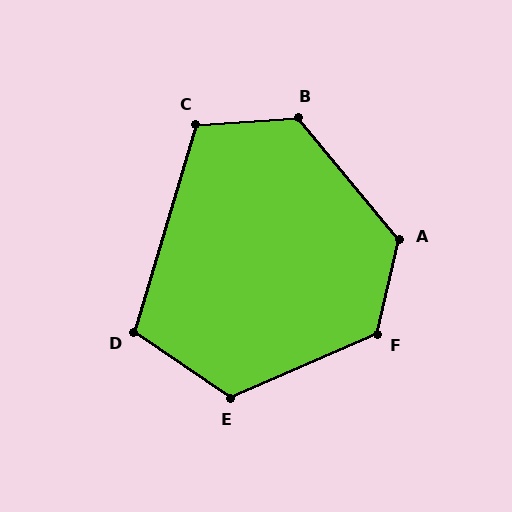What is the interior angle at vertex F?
Approximately 127 degrees (obtuse).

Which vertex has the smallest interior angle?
D, at approximately 107 degrees.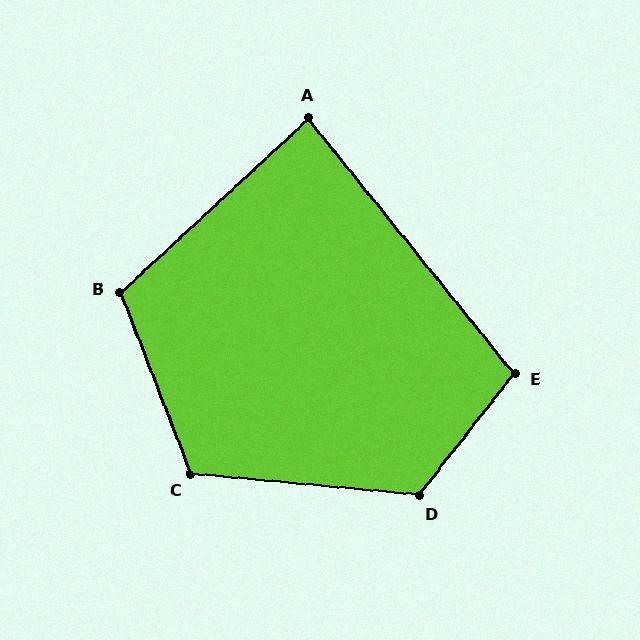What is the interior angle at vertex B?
Approximately 112 degrees (obtuse).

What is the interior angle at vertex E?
Approximately 103 degrees (obtuse).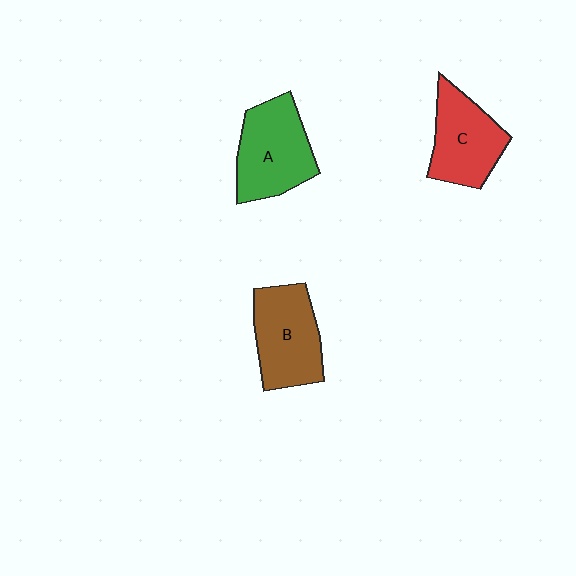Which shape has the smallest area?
Shape C (red).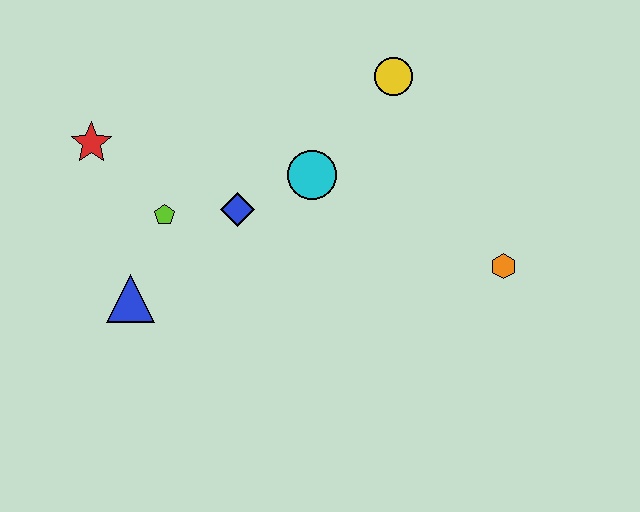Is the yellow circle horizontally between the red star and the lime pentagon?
No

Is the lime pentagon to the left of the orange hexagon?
Yes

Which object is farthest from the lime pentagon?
The orange hexagon is farthest from the lime pentagon.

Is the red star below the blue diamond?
No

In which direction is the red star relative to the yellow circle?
The red star is to the left of the yellow circle.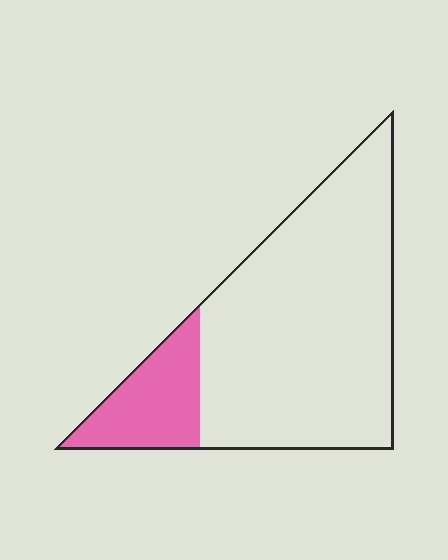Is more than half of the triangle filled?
No.